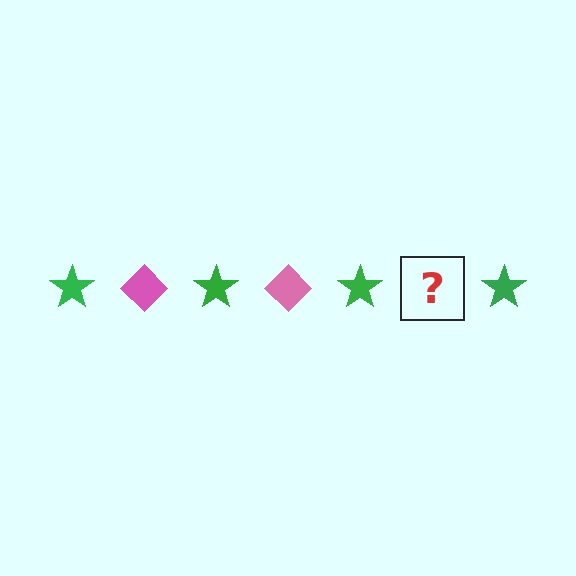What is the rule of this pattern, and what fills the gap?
The rule is that the pattern alternates between green star and pink diamond. The gap should be filled with a pink diamond.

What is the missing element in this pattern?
The missing element is a pink diamond.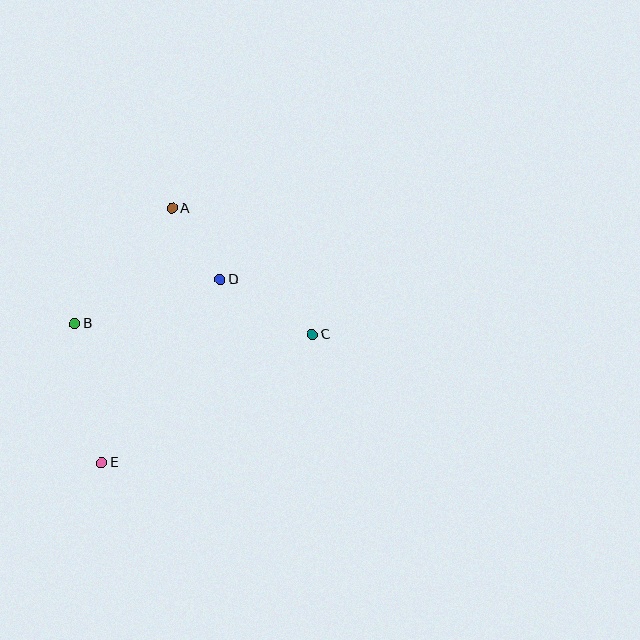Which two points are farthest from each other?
Points A and E are farthest from each other.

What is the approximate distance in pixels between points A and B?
The distance between A and B is approximately 150 pixels.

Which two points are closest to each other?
Points A and D are closest to each other.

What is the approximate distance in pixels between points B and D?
The distance between B and D is approximately 152 pixels.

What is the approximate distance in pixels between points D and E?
The distance between D and E is approximately 217 pixels.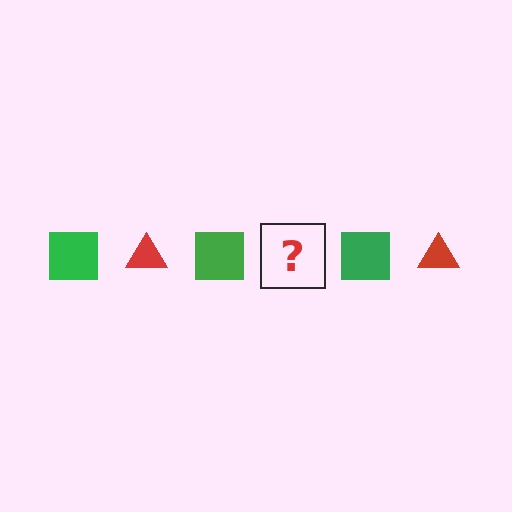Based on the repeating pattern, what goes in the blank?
The blank should be a red triangle.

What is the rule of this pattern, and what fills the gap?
The rule is that the pattern alternates between green square and red triangle. The gap should be filled with a red triangle.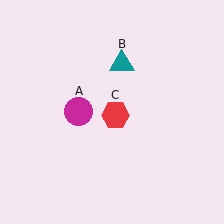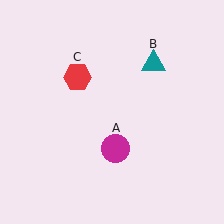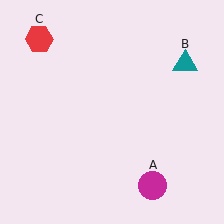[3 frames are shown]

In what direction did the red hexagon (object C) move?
The red hexagon (object C) moved up and to the left.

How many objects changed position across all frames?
3 objects changed position: magenta circle (object A), teal triangle (object B), red hexagon (object C).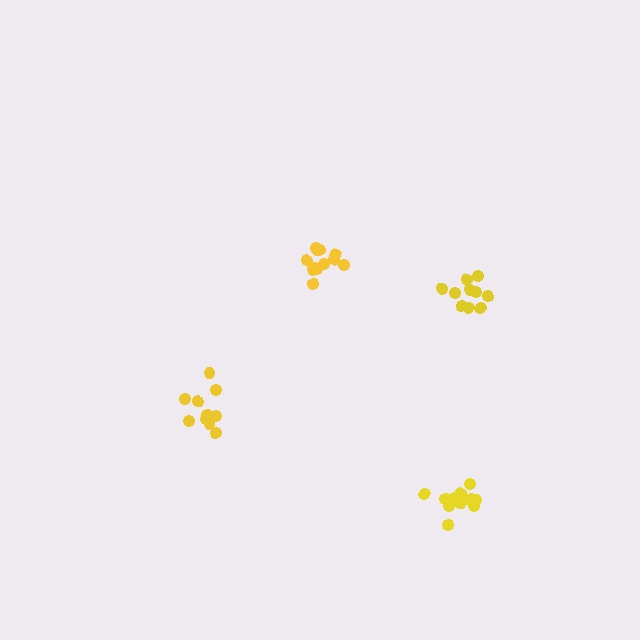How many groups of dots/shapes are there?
There are 4 groups.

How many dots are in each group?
Group 1: 13 dots, Group 2: 10 dots, Group 3: 10 dots, Group 4: 12 dots (45 total).